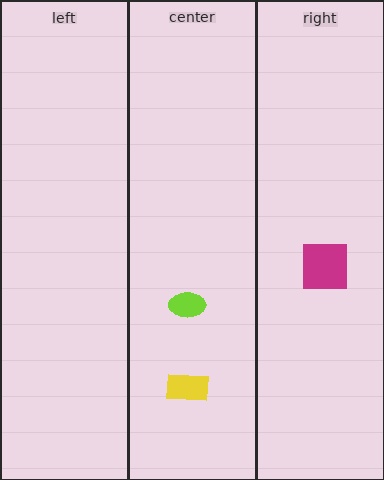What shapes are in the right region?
The magenta square.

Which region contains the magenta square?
The right region.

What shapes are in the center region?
The yellow rectangle, the lime ellipse.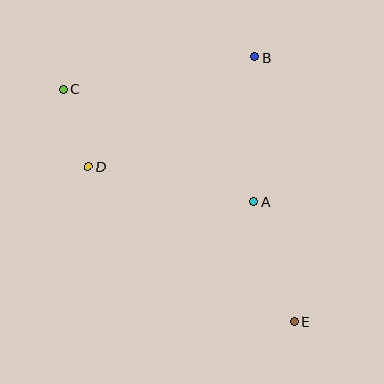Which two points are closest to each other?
Points C and D are closest to each other.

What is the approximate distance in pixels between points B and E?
The distance between B and E is approximately 267 pixels.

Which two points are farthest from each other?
Points C and E are farthest from each other.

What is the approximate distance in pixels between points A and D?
The distance between A and D is approximately 169 pixels.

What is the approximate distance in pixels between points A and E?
The distance between A and E is approximately 126 pixels.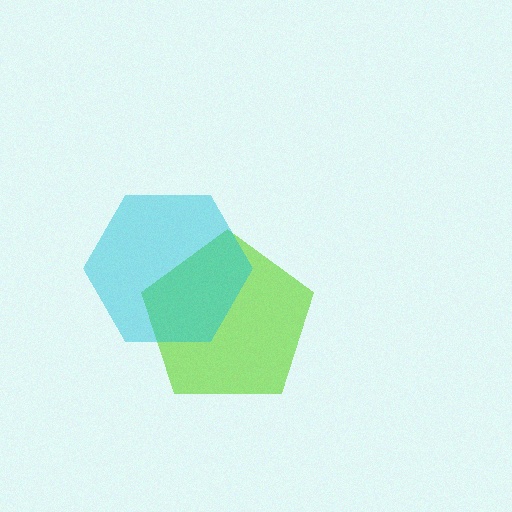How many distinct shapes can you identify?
There are 2 distinct shapes: a lime pentagon, a cyan hexagon.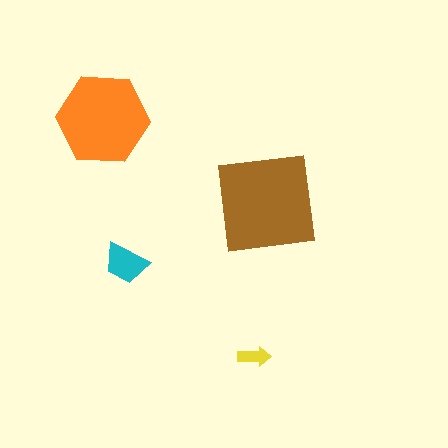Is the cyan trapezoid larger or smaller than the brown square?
Smaller.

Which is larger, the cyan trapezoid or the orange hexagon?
The orange hexagon.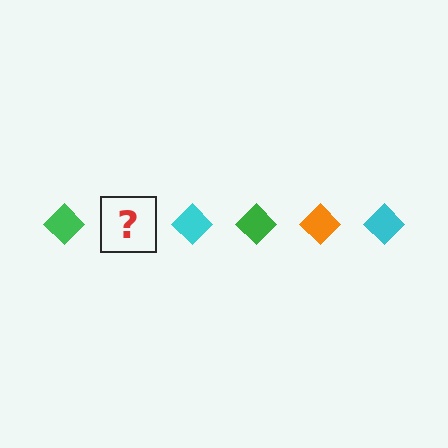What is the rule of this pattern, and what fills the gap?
The rule is that the pattern cycles through green, orange, cyan diamonds. The gap should be filled with an orange diamond.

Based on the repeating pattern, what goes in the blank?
The blank should be an orange diamond.